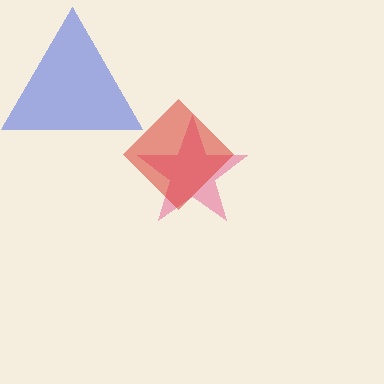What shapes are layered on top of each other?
The layered shapes are: a pink star, a blue triangle, a red diamond.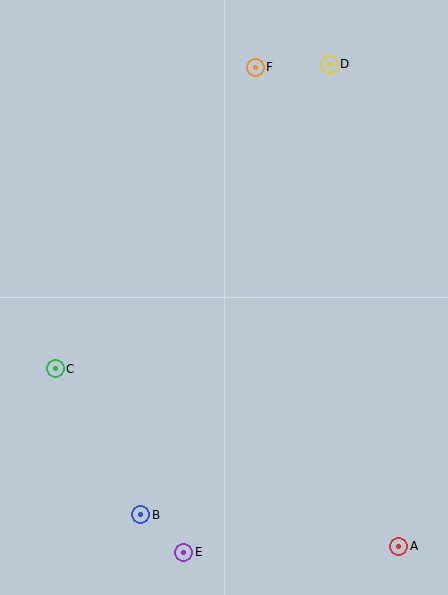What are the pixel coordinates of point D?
Point D is at (329, 64).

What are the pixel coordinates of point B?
Point B is at (141, 515).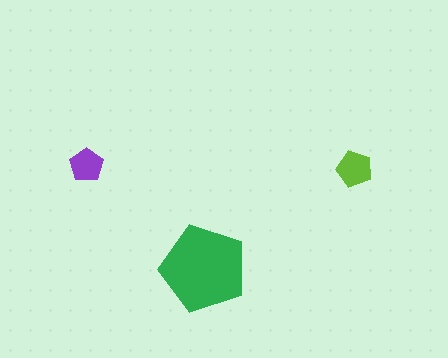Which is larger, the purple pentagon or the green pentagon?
The green one.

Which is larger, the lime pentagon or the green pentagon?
The green one.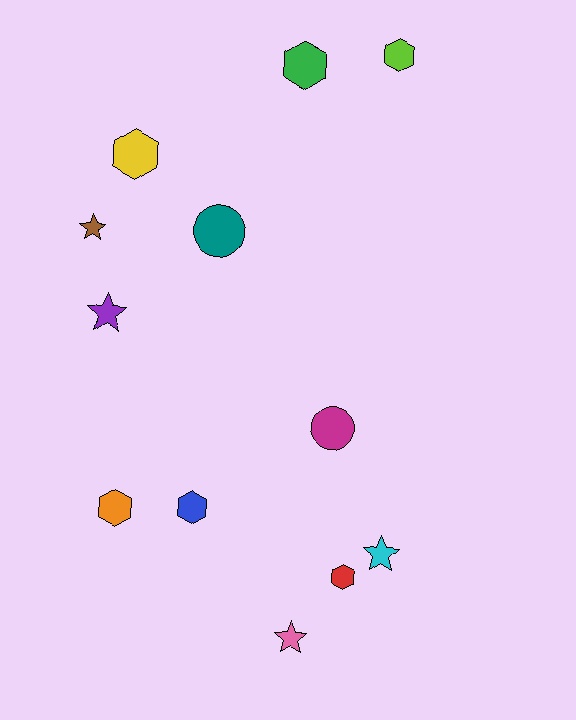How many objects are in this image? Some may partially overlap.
There are 12 objects.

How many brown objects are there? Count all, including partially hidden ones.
There is 1 brown object.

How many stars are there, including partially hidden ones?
There are 4 stars.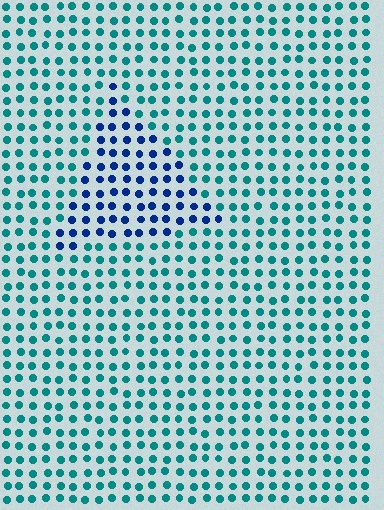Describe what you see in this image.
The image is filled with small teal elements in a uniform arrangement. A triangle-shaped region is visible where the elements are tinted to a slightly different hue, forming a subtle color boundary.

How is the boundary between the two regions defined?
The boundary is defined purely by a slight shift in hue (about 44 degrees). Spacing, size, and orientation are identical on both sides.